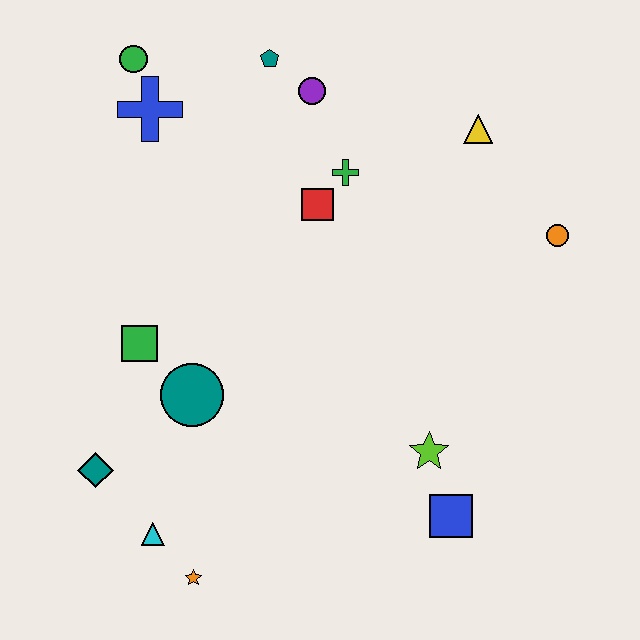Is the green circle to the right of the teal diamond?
Yes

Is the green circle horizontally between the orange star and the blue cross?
No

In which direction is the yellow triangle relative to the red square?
The yellow triangle is to the right of the red square.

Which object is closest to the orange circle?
The yellow triangle is closest to the orange circle.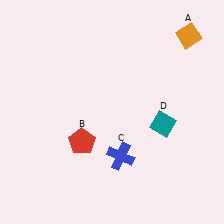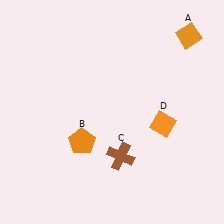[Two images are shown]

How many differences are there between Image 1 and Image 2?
There are 3 differences between the two images.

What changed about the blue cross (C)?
In Image 1, C is blue. In Image 2, it changed to brown.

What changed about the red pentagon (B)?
In Image 1, B is red. In Image 2, it changed to orange.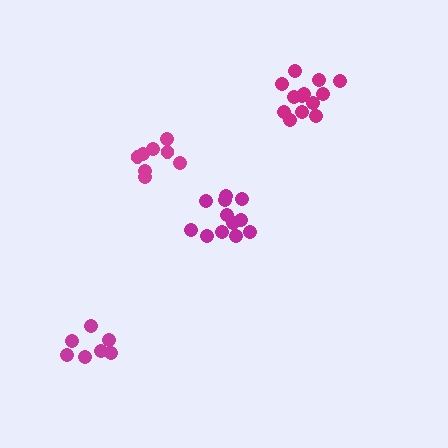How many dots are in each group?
Group 1: 8 dots, Group 2: 7 dots, Group 3: 13 dots, Group 4: 12 dots (40 total).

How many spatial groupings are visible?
There are 4 spatial groupings.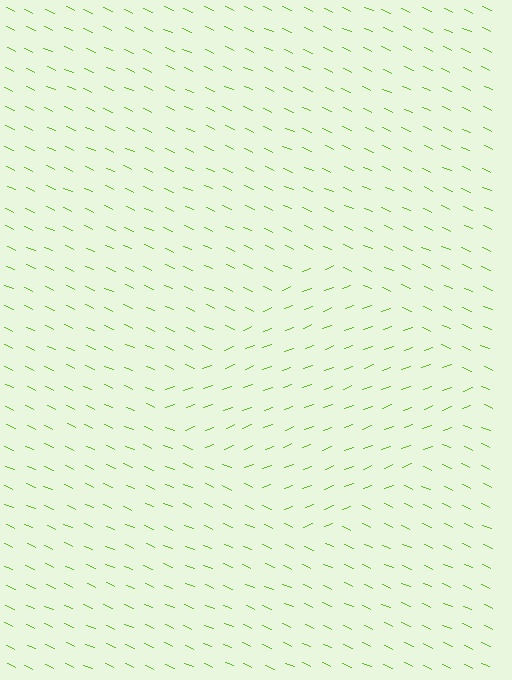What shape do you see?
I see a diamond.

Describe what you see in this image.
The image is filled with small lime line segments. A diamond region in the image has lines oriented differently from the surrounding lines, creating a visible texture boundary.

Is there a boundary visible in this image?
Yes, there is a texture boundary formed by a change in line orientation.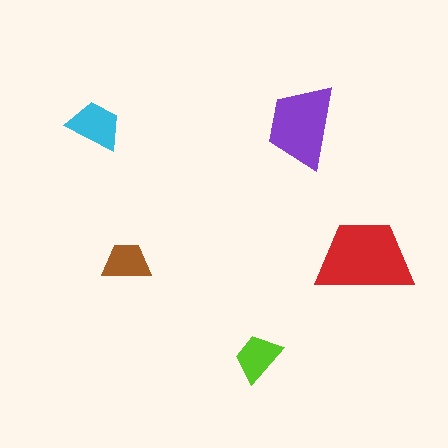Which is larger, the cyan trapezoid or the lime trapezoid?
The cyan one.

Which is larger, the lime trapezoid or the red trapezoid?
The red one.